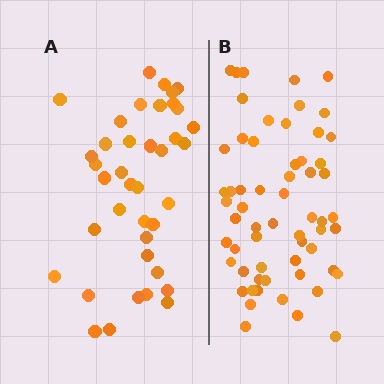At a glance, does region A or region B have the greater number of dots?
Region B (the right region) has more dots.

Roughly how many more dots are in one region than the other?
Region B has approximately 20 more dots than region A.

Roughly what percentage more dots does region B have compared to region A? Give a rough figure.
About 55% more.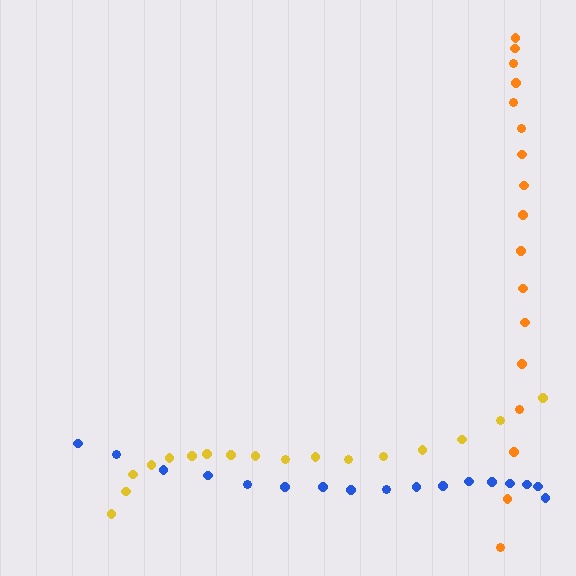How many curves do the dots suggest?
There are 3 distinct paths.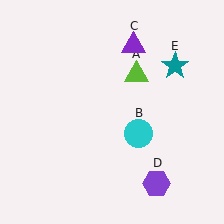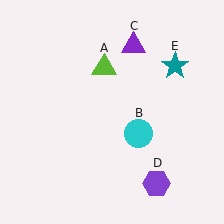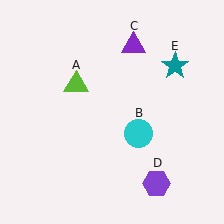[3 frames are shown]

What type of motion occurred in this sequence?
The lime triangle (object A) rotated counterclockwise around the center of the scene.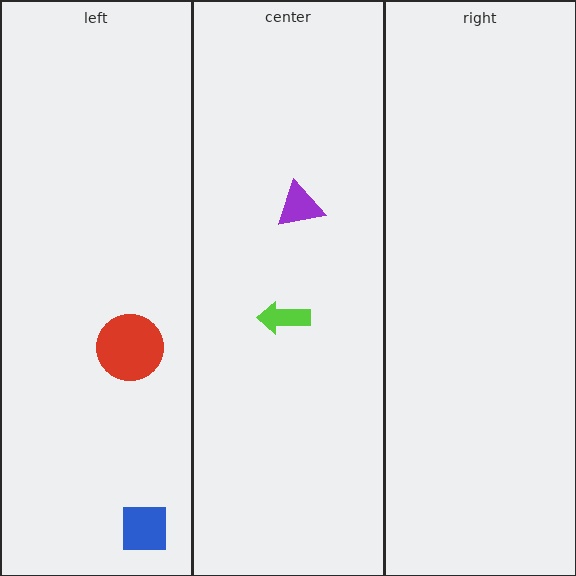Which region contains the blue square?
The left region.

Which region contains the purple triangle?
The center region.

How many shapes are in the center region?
2.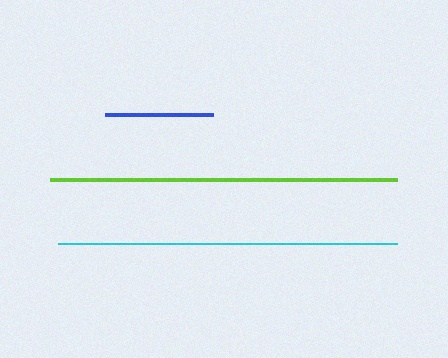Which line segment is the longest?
The lime line is the longest at approximately 347 pixels.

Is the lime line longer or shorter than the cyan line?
The lime line is longer than the cyan line.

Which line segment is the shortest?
The blue line is the shortest at approximately 107 pixels.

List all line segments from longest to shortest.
From longest to shortest: lime, cyan, blue.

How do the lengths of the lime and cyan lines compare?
The lime and cyan lines are approximately the same length.